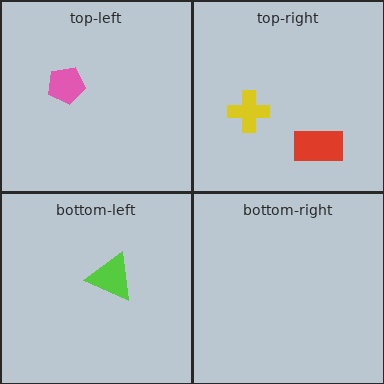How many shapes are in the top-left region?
1.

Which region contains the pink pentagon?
The top-left region.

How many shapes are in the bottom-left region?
1.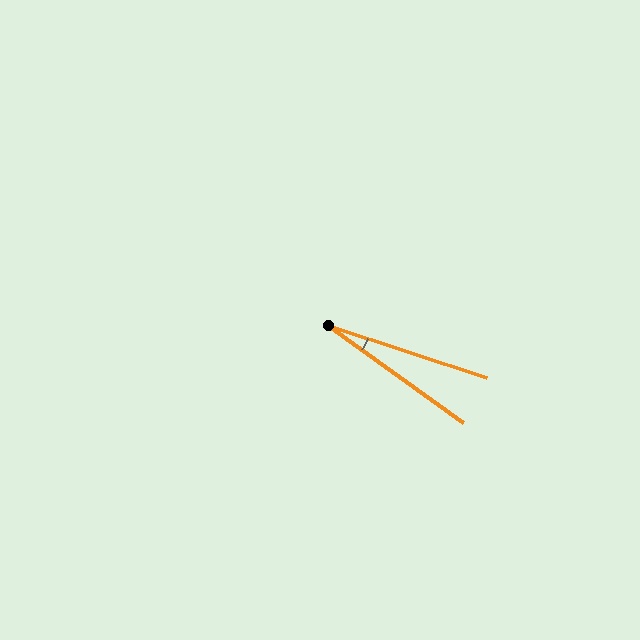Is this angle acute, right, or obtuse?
It is acute.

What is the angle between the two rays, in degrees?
Approximately 17 degrees.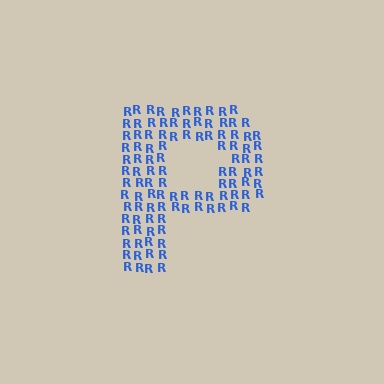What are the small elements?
The small elements are letter R's.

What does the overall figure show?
The overall figure shows the letter P.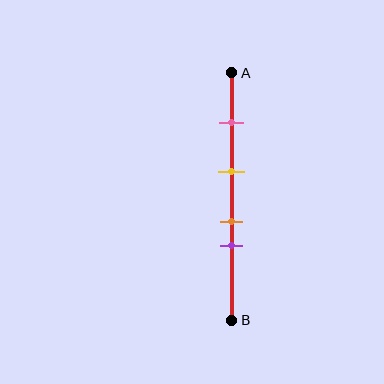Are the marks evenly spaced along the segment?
No, the marks are not evenly spaced.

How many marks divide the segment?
There are 4 marks dividing the segment.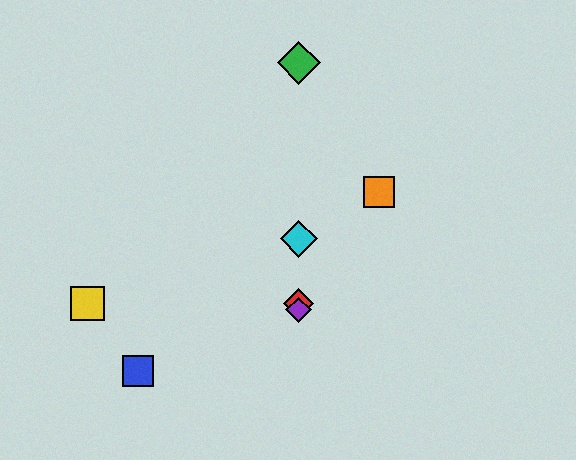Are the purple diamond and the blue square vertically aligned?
No, the purple diamond is at x≈299 and the blue square is at x≈138.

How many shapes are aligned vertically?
4 shapes (the red diamond, the green diamond, the purple diamond, the cyan diamond) are aligned vertically.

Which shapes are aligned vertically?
The red diamond, the green diamond, the purple diamond, the cyan diamond are aligned vertically.